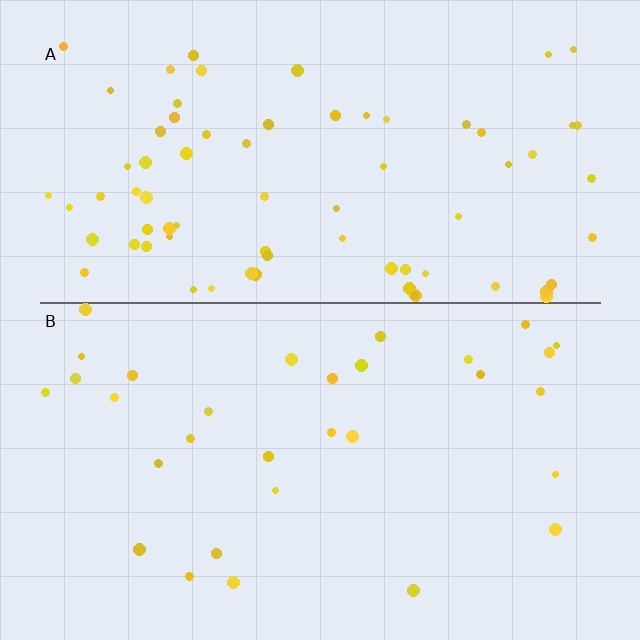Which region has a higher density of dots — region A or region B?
A (the top).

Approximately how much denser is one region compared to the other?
Approximately 2.3× — region A over region B.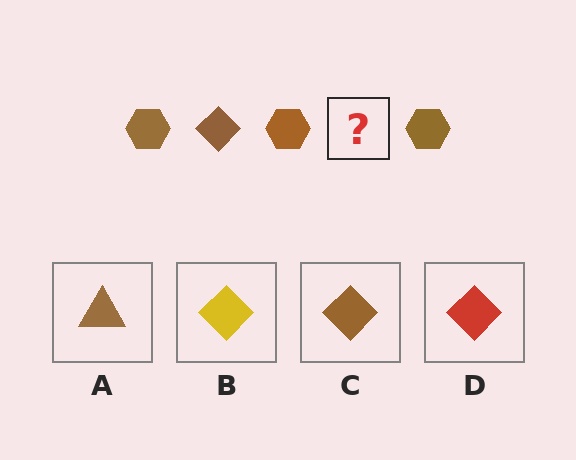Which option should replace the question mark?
Option C.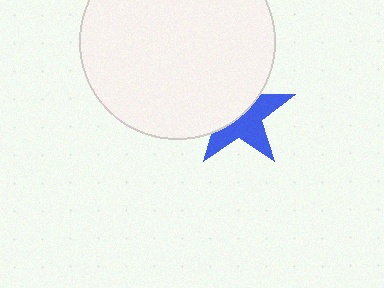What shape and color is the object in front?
The object in front is a white circle.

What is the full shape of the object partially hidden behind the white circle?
The partially hidden object is a blue star.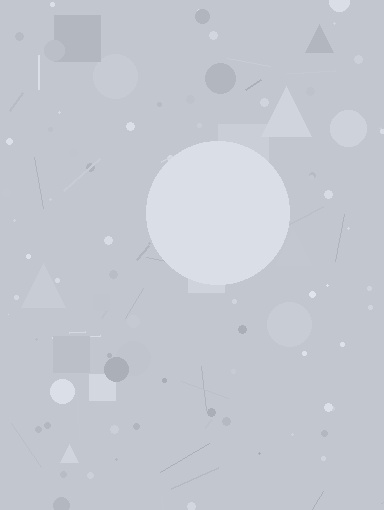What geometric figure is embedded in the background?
A circle is embedded in the background.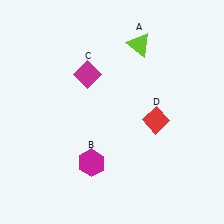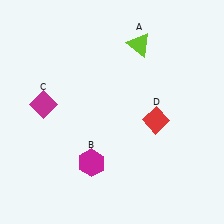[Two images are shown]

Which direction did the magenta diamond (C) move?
The magenta diamond (C) moved left.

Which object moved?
The magenta diamond (C) moved left.